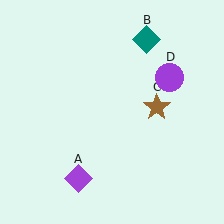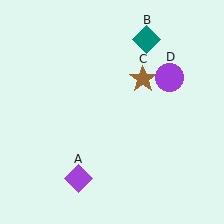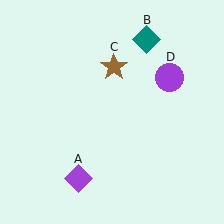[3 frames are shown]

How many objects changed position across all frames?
1 object changed position: brown star (object C).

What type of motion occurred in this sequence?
The brown star (object C) rotated counterclockwise around the center of the scene.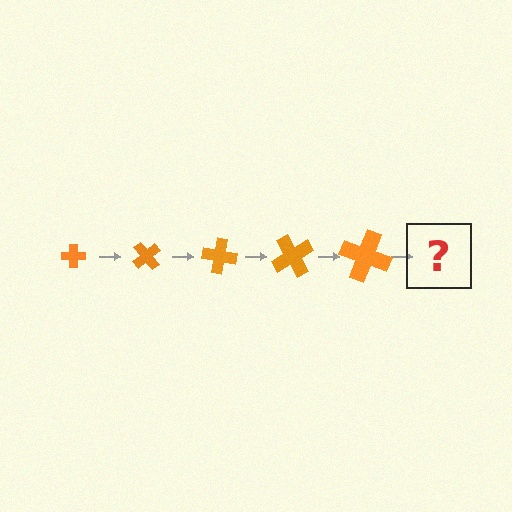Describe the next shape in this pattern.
It should be a cross, larger than the previous one and rotated 250 degrees from the start.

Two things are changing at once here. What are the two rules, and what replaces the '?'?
The two rules are that the cross grows larger each step and it rotates 50 degrees each step. The '?' should be a cross, larger than the previous one and rotated 250 degrees from the start.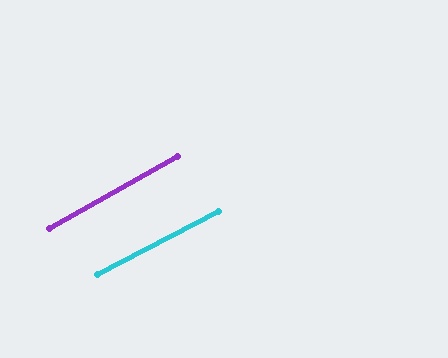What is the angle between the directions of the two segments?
Approximately 2 degrees.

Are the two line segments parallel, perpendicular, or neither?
Parallel — their directions differ by only 2.0°.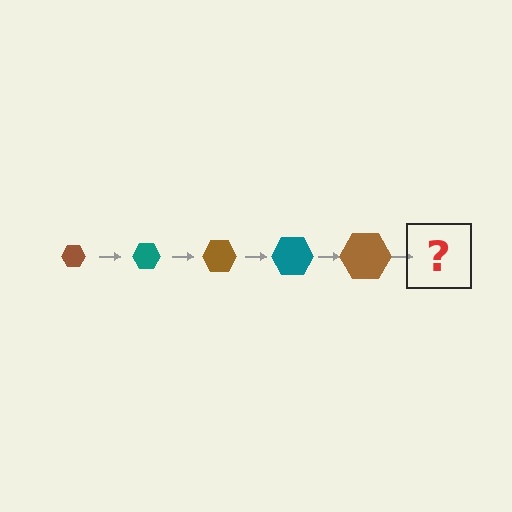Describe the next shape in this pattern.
It should be a teal hexagon, larger than the previous one.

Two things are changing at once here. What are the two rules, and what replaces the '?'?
The two rules are that the hexagon grows larger each step and the color cycles through brown and teal. The '?' should be a teal hexagon, larger than the previous one.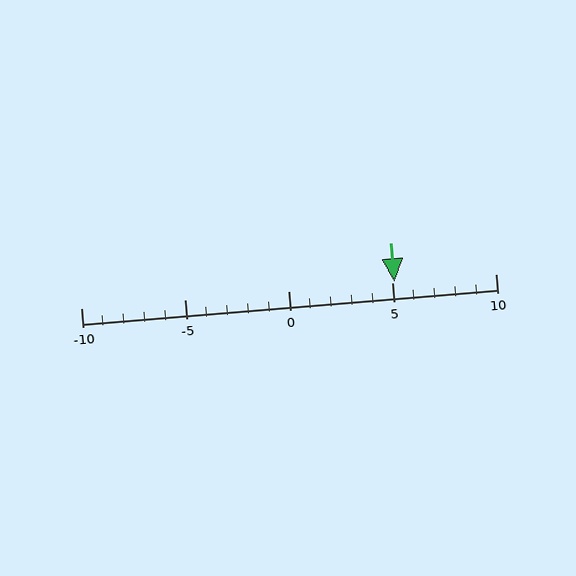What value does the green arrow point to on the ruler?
The green arrow points to approximately 5.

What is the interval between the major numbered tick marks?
The major tick marks are spaced 5 units apart.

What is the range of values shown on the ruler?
The ruler shows values from -10 to 10.